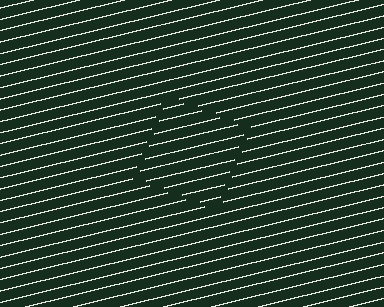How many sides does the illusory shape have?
4 sides — the line-ends trace a square.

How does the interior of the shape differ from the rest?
The interior of the shape contains the same grating, shifted by half a period — the contour is defined by the phase discontinuity where line-ends from the inner and outer gratings abut.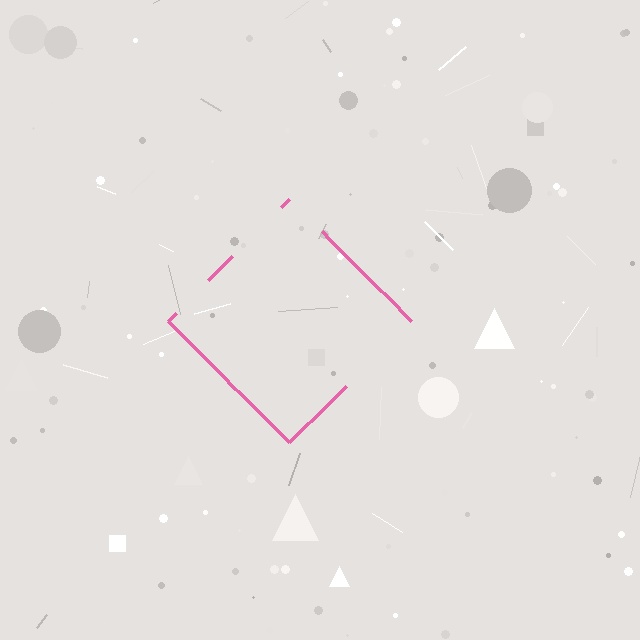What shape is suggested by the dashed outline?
The dashed outline suggests a diamond.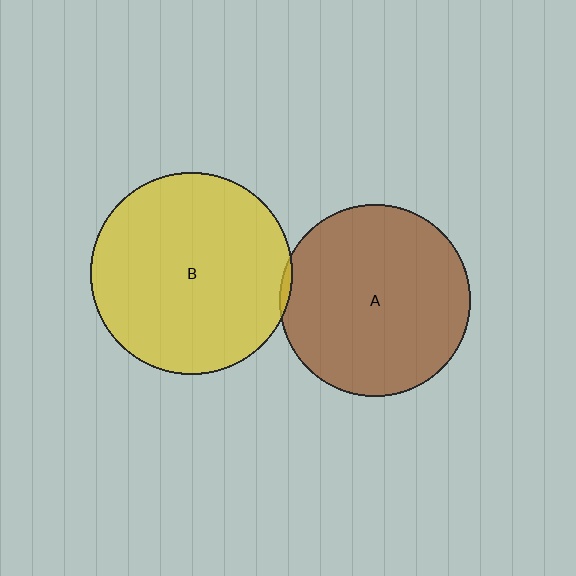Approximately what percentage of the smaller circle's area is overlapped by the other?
Approximately 5%.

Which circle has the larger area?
Circle B (yellow).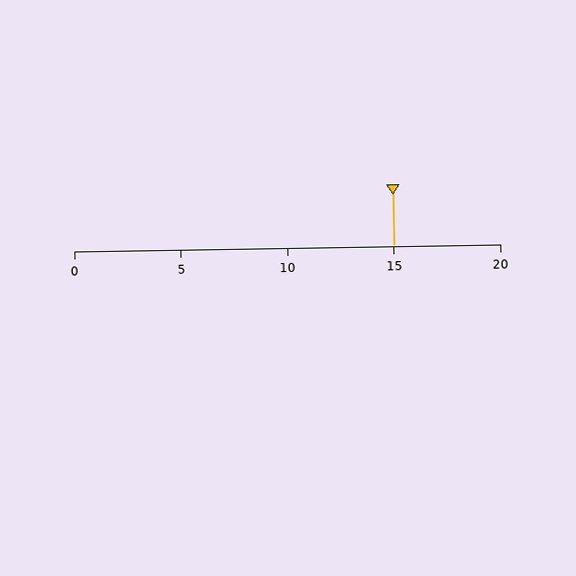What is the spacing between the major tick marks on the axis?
The major ticks are spaced 5 apart.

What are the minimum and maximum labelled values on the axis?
The axis runs from 0 to 20.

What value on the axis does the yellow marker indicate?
The marker indicates approximately 15.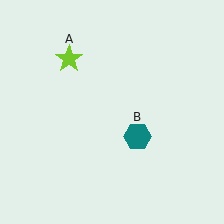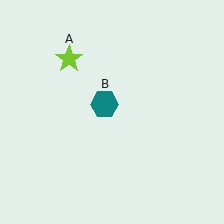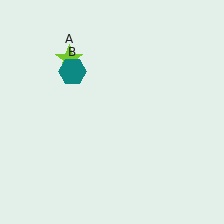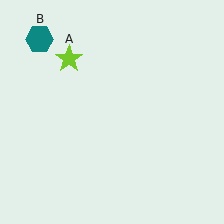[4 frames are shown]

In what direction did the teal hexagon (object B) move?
The teal hexagon (object B) moved up and to the left.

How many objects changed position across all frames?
1 object changed position: teal hexagon (object B).